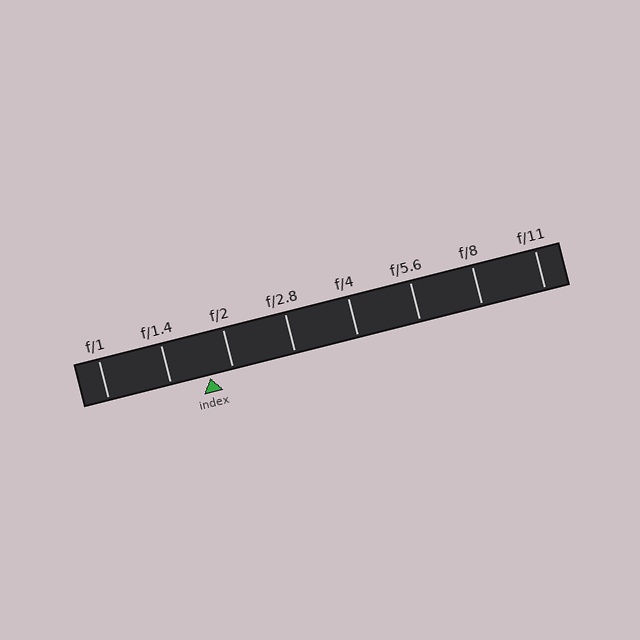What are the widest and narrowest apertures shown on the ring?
The widest aperture shown is f/1 and the narrowest is f/11.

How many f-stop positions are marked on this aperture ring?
There are 8 f-stop positions marked.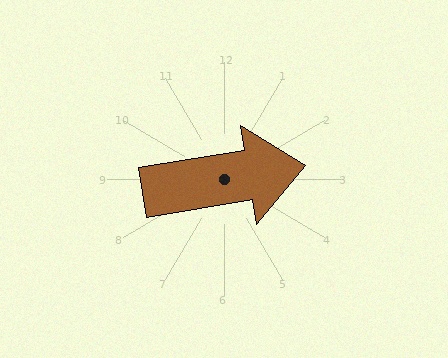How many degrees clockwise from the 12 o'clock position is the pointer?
Approximately 81 degrees.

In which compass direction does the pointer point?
East.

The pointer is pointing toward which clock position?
Roughly 3 o'clock.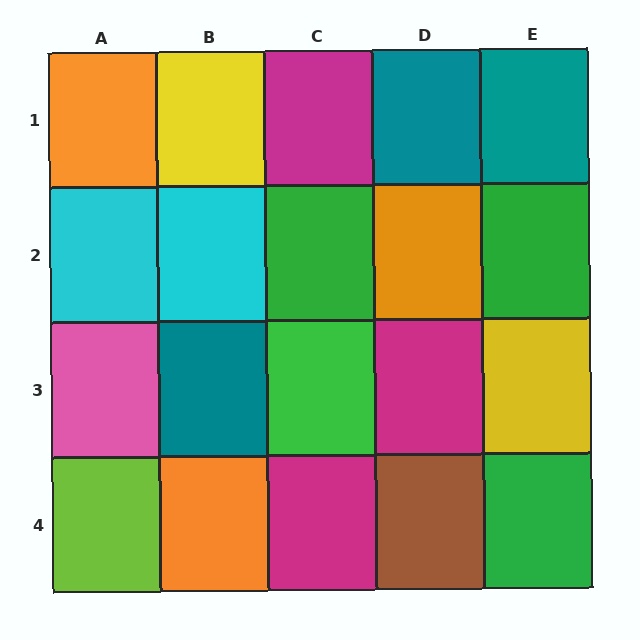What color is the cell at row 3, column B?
Teal.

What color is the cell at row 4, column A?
Lime.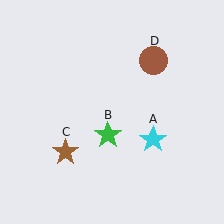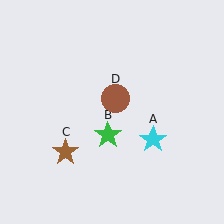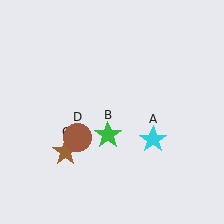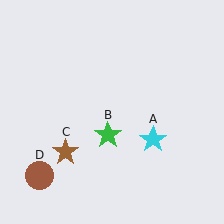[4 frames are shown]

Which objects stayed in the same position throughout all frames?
Cyan star (object A) and green star (object B) and brown star (object C) remained stationary.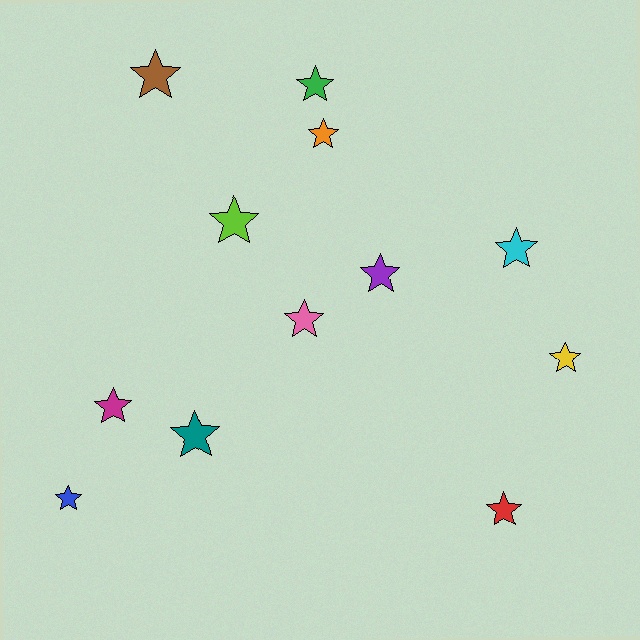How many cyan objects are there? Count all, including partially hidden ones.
There is 1 cyan object.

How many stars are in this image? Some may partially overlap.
There are 12 stars.